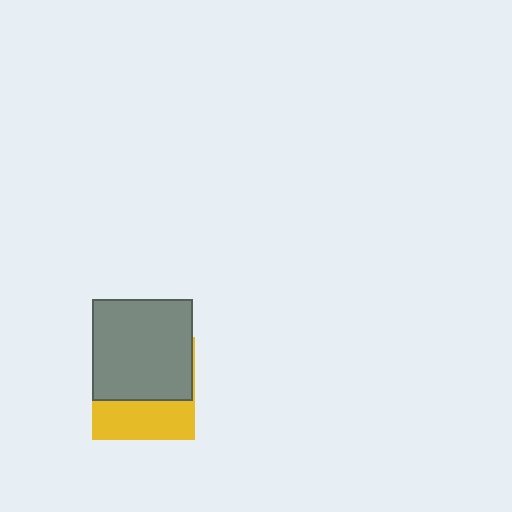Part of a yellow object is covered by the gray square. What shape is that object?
It is a square.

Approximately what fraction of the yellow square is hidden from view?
Roughly 62% of the yellow square is hidden behind the gray square.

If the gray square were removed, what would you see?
You would see the complete yellow square.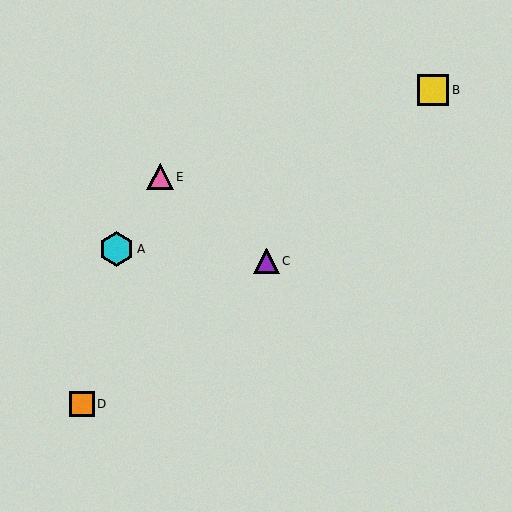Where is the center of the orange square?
The center of the orange square is at (82, 404).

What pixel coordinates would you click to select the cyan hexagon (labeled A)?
Click at (116, 249) to select the cyan hexagon A.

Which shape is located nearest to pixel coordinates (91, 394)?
The orange square (labeled D) at (82, 404) is nearest to that location.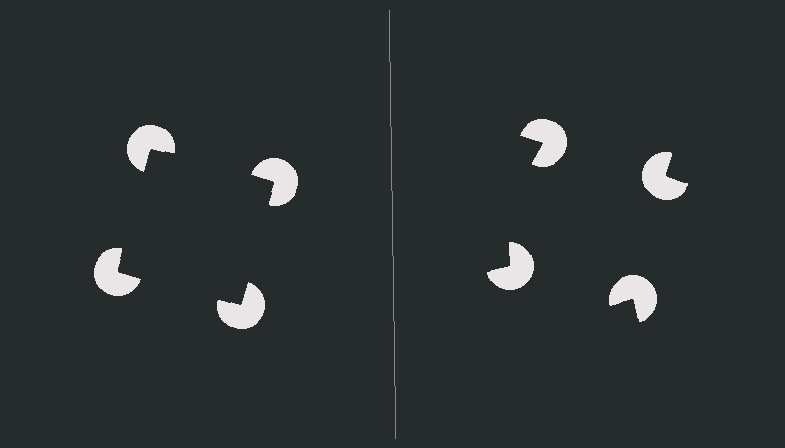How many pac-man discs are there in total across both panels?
8 — 4 on each side.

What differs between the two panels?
The pac-man discs are positioned identically on both sides; only the wedge orientations differ. On the left they align to a square; on the right they are misaligned.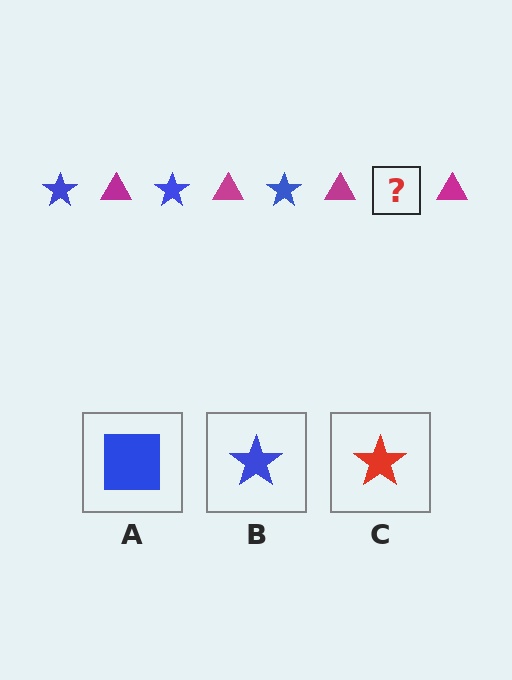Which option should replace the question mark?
Option B.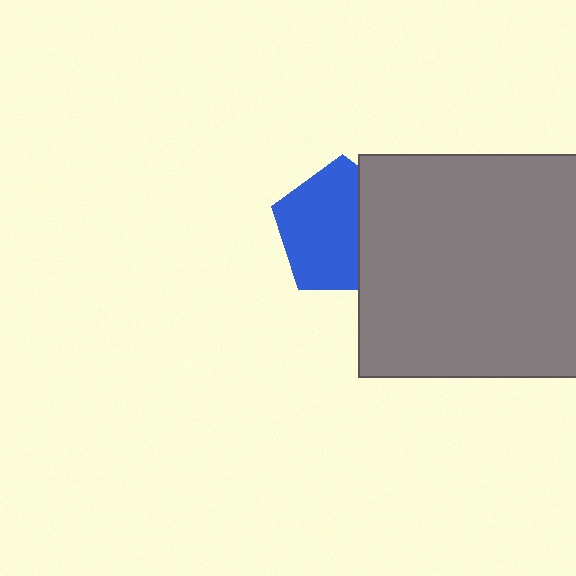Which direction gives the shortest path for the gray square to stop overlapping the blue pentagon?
Moving right gives the shortest separation.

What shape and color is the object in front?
The object in front is a gray square.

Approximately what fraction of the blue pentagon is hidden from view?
Roughly 35% of the blue pentagon is hidden behind the gray square.